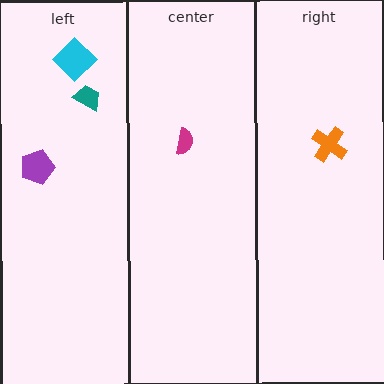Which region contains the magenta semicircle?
The center region.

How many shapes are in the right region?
1.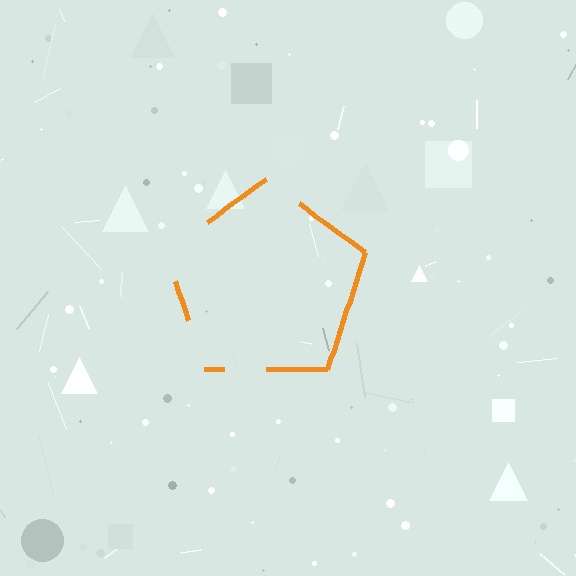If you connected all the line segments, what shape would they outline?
They would outline a pentagon.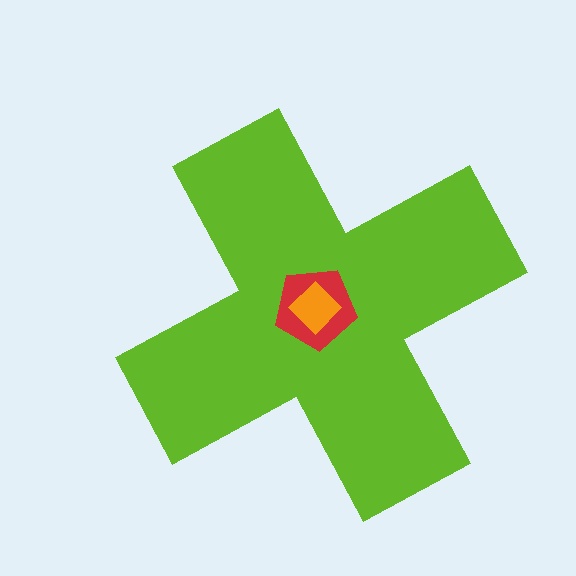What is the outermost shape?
The lime cross.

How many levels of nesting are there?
3.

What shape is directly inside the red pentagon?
The orange diamond.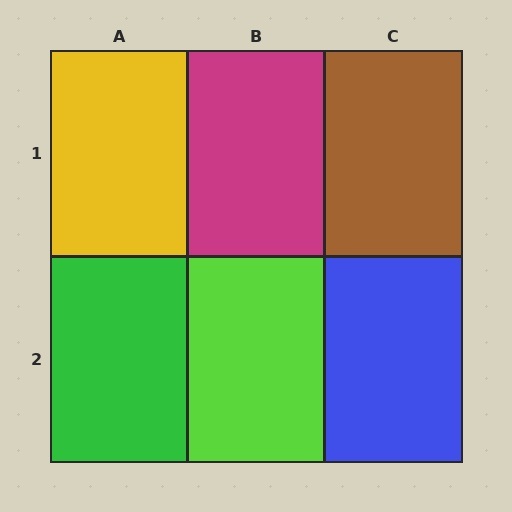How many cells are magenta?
1 cell is magenta.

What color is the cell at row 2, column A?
Green.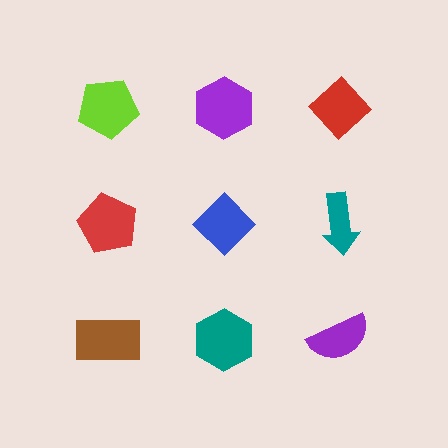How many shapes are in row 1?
3 shapes.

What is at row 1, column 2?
A purple hexagon.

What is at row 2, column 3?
A teal arrow.